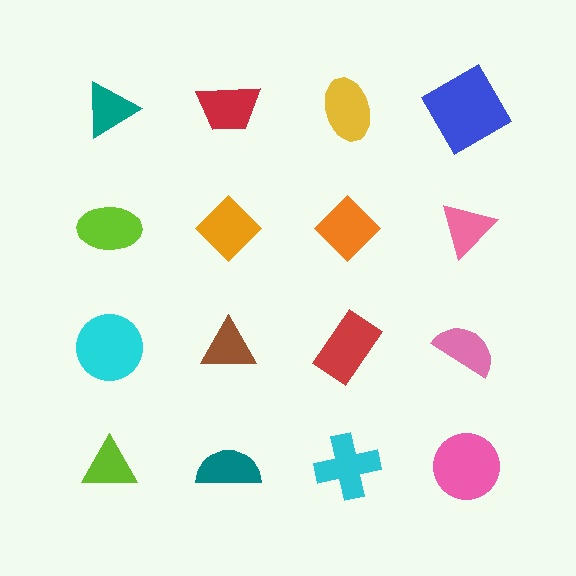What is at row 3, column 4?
A pink semicircle.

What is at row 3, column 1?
A cyan circle.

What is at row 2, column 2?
An orange diamond.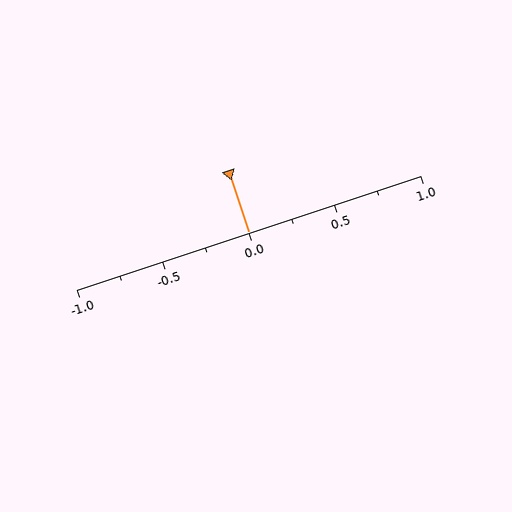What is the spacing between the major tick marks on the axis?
The major ticks are spaced 0.5 apart.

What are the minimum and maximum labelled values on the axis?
The axis runs from -1.0 to 1.0.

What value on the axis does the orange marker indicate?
The marker indicates approximately 0.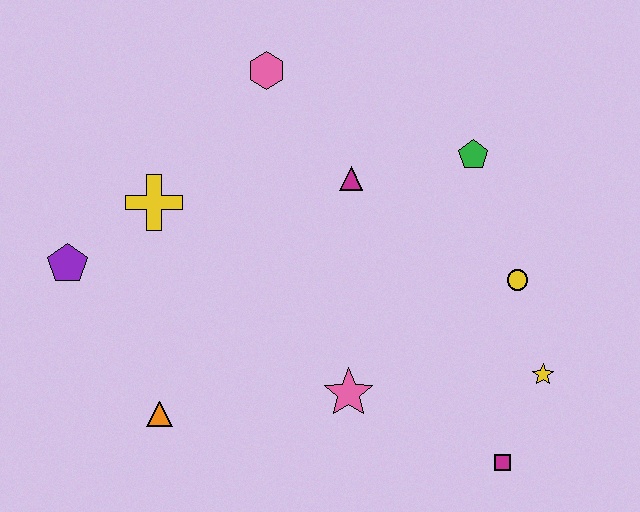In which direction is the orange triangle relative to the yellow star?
The orange triangle is to the left of the yellow star.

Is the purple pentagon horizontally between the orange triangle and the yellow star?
No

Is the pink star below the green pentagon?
Yes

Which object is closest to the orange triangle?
The purple pentagon is closest to the orange triangle.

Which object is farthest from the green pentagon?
The purple pentagon is farthest from the green pentagon.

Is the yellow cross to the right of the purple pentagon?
Yes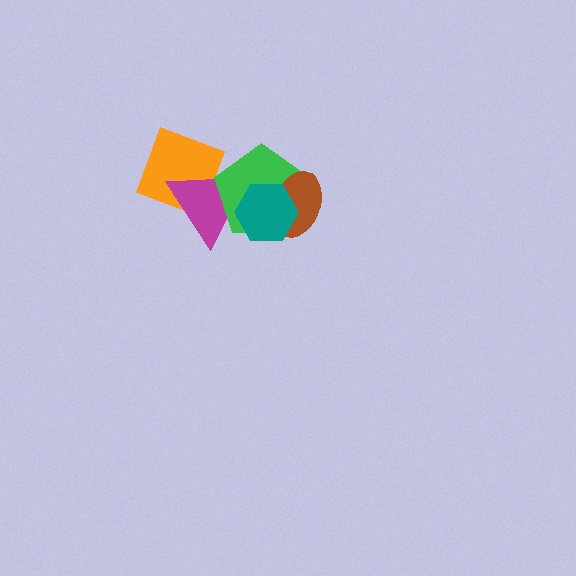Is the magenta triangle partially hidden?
Yes, it is partially covered by another shape.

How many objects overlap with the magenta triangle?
3 objects overlap with the magenta triangle.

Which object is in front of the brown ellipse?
The teal hexagon is in front of the brown ellipse.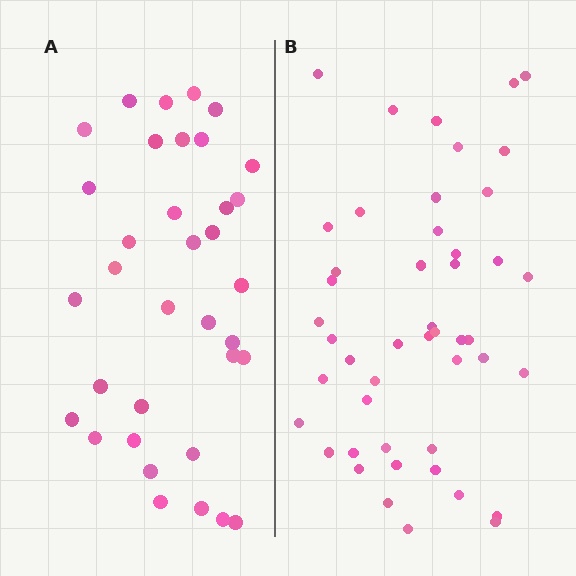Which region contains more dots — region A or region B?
Region B (the right region) has more dots.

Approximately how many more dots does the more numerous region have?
Region B has roughly 12 or so more dots than region A.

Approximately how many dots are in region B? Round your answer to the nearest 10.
About 50 dots. (The exact count is 47, which rounds to 50.)